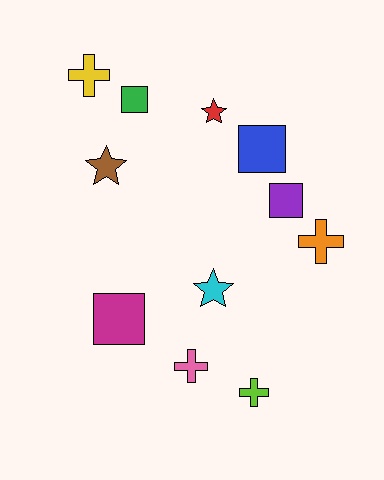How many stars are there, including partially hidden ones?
There are 3 stars.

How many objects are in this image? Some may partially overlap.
There are 11 objects.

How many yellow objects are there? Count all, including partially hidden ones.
There is 1 yellow object.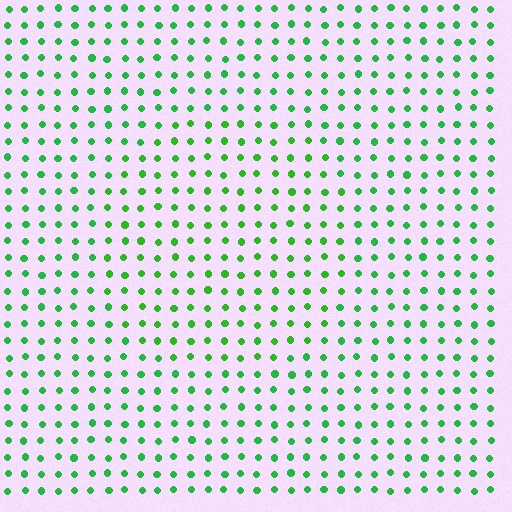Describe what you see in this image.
The image is filled with small green elements in a uniform arrangement. A circle-shaped region is visible where the elements are tinted to a slightly different hue, forming a subtle color boundary.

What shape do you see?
I see a circle.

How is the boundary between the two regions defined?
The boundary is defined purely by a slight shift in hue (about 16 degrees). Spacing, size, and orientation are identical on both sides.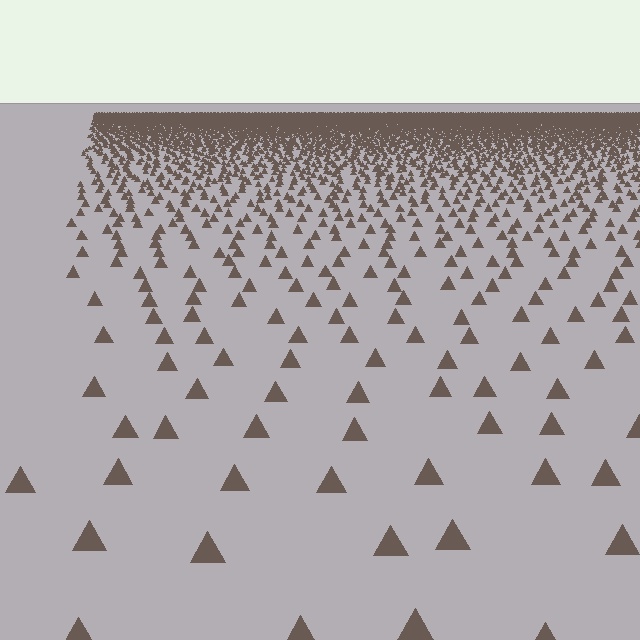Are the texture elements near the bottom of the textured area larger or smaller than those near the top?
Larger. Near the bottom, elements are closer to the viewer and appear at a bigger on-screen size.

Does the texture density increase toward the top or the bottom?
Density increases toward the top.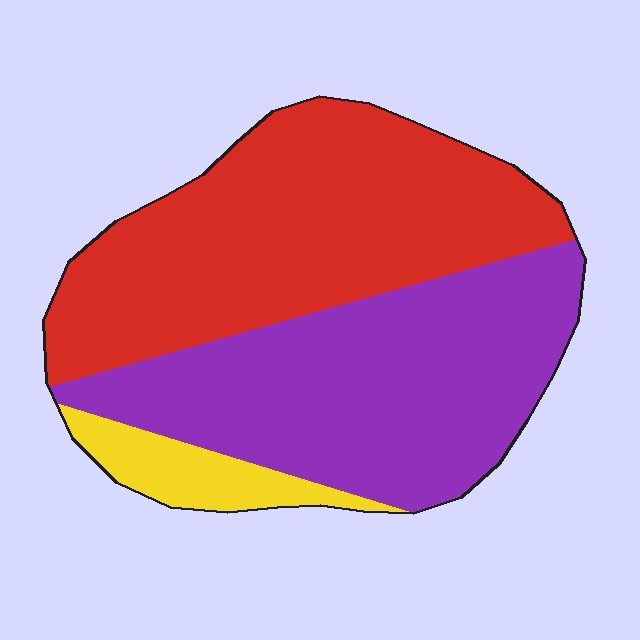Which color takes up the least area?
Yellow, at roughly 10%.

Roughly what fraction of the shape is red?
Red covers 47% of the shape.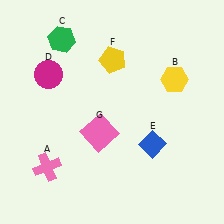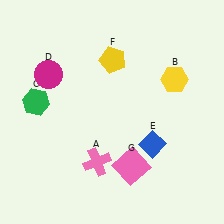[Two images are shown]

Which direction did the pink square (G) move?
The pink square (G) moved down.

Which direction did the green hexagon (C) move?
The green hexagon (C) moved down.